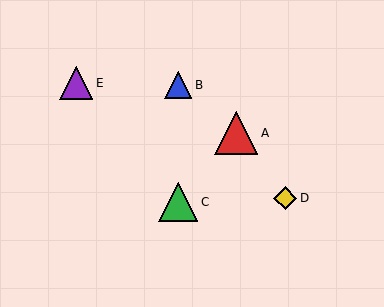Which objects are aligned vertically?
Objects B, C are aligned vertically.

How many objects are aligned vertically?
2 objects (B, C) are aligned vertically.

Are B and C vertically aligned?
Yes, both are at x≈178.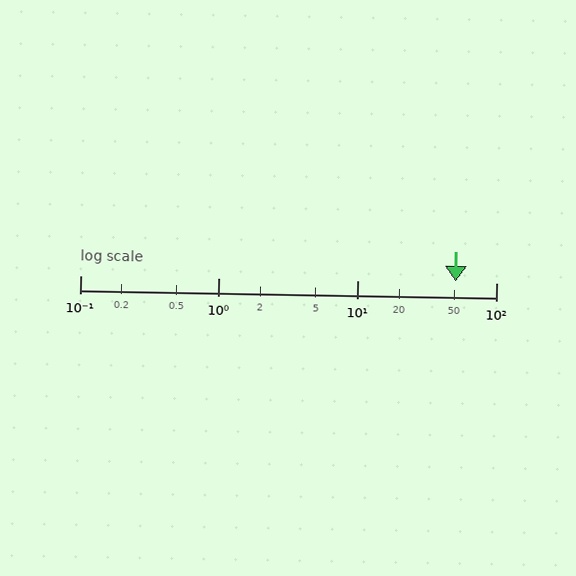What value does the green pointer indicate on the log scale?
The pointer indicates approximately 51.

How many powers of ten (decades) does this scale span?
The scale spans 3 decades, from 0.1 to 100.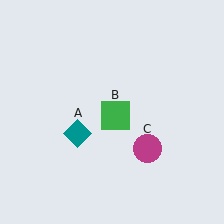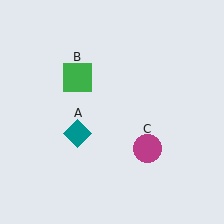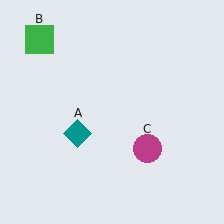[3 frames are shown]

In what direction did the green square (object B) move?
The green square (object B) moved up and to the left.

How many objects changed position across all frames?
1 object changed position: green square (object B).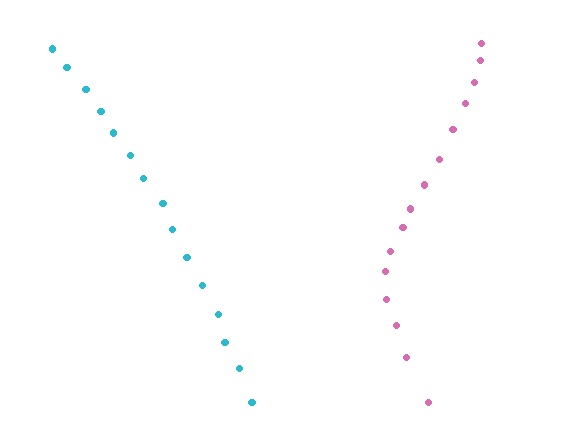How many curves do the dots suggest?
There are 2 distinct paths.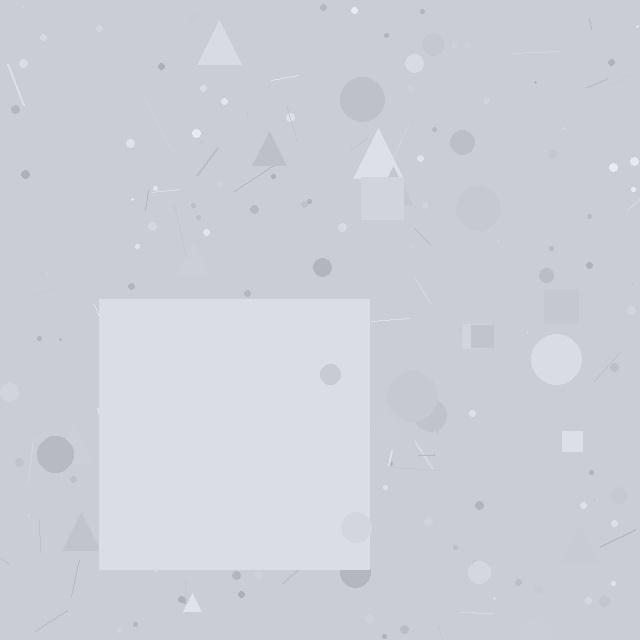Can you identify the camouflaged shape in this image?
The camouflaged shape is a square.